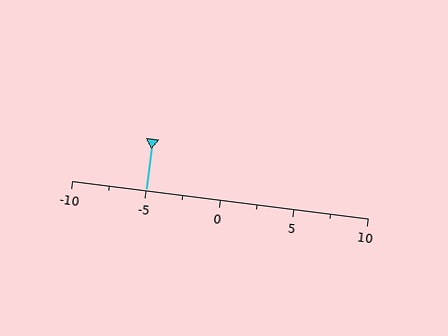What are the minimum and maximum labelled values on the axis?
The axis runs from -10 to 10.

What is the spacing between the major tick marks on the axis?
The major ticks are spaced 5 apart.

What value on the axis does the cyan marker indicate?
The marker indicates approximately -5.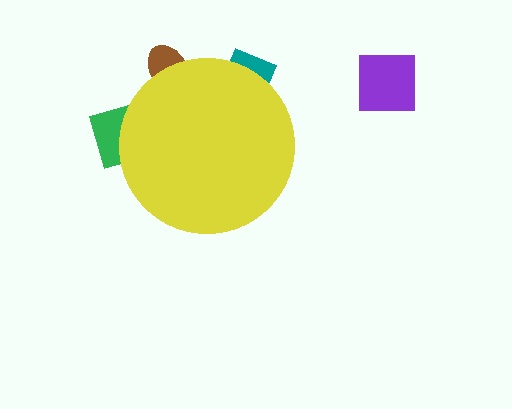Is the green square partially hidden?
Yes, the green square is partially hidden behind the yellow circle.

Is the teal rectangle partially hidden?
Yes, the teal rectangle is partially hidden behind the yellow circle.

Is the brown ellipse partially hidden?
Yes, the brown ellipse is partially hidden behind the yellow circle.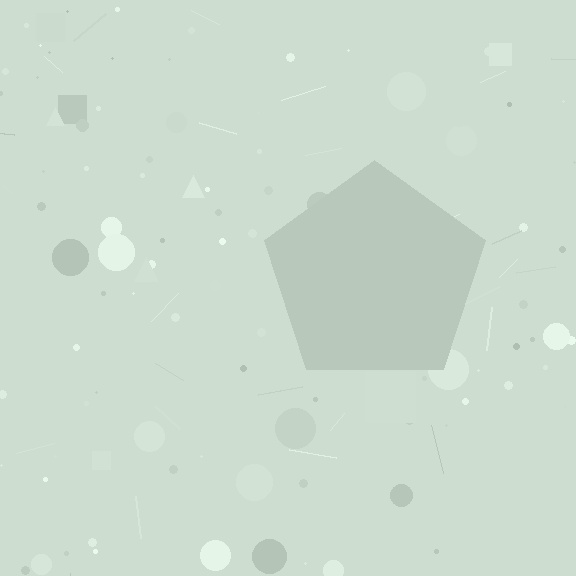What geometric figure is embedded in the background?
A pentagon is embedded in the background.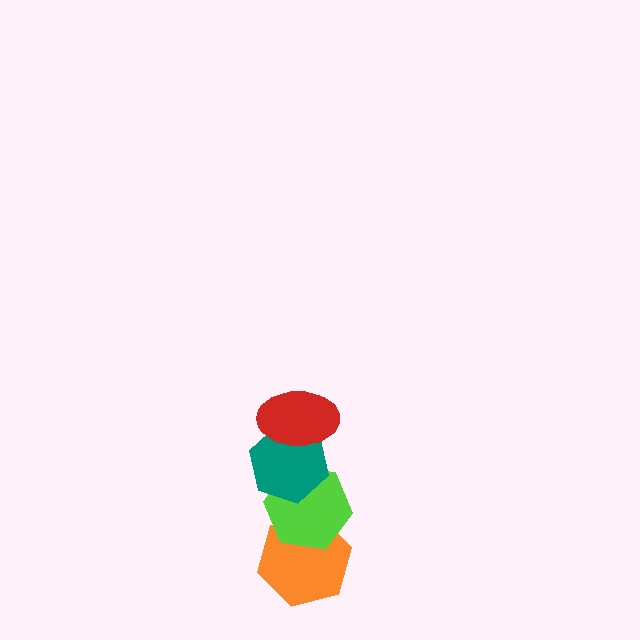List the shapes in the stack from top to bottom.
From top to bottom: the red ellipse, the teal hexagon, the lime hexagon, the orange hexagon.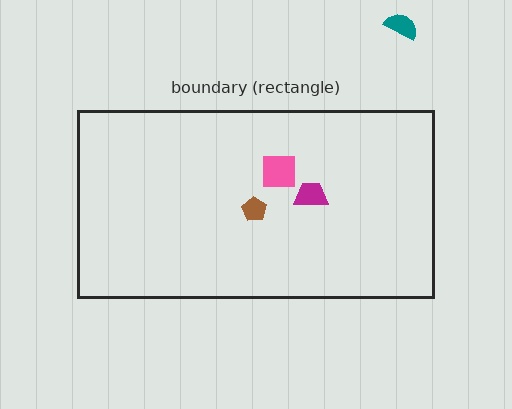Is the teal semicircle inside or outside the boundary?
Outside.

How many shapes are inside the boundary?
3 inside, 1 outside.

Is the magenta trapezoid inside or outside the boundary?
Inside.